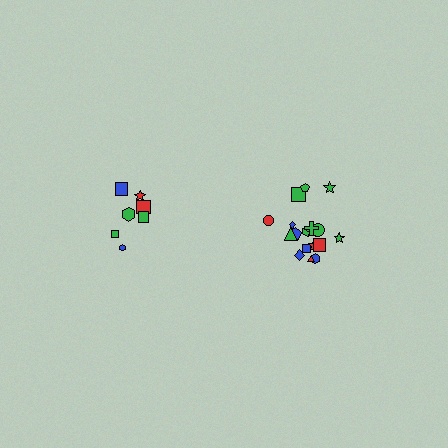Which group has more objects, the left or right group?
The right group.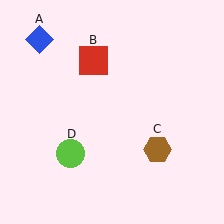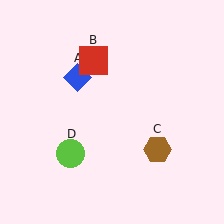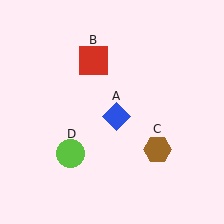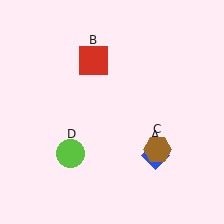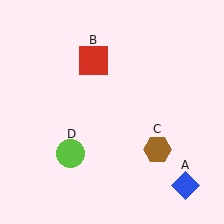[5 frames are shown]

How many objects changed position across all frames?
1 object changed position: blue diamond (object A).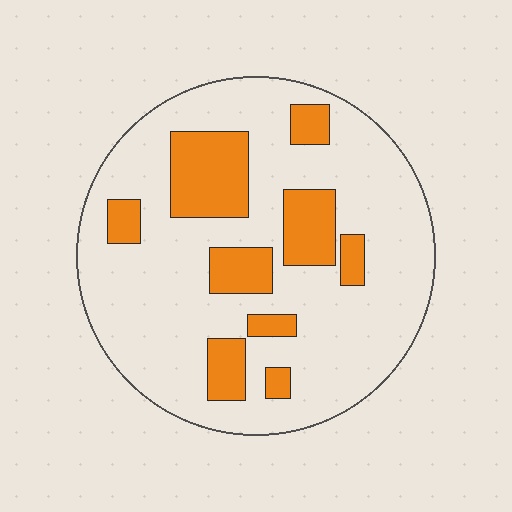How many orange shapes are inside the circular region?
9.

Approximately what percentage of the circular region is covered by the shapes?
Approximately 20%.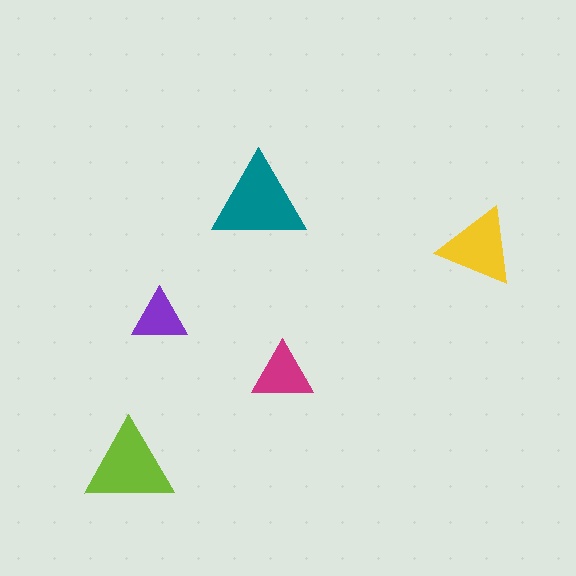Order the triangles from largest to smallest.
the teal one, the lime one, the yellow one, the magenta one, the purple one.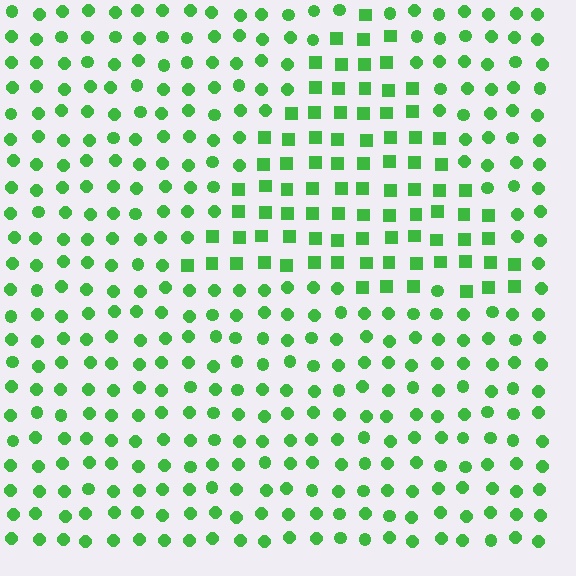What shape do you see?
I see a triangle.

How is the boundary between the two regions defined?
The boundary is defined by a change in element shape: squares inside vs. circles outside. All elements share the same color and spacing.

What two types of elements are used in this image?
The image uses squares inside the triangle region and circles outside it.